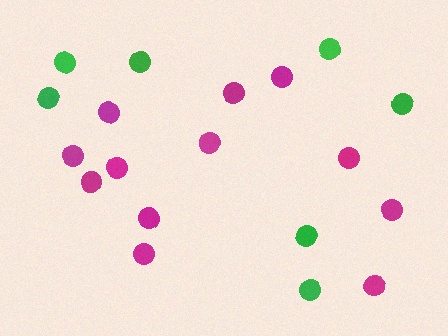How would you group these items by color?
There are 2 groups: one group of green circles (7) and one group of magenta circles (12).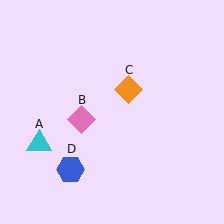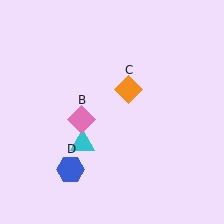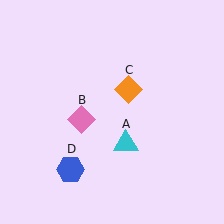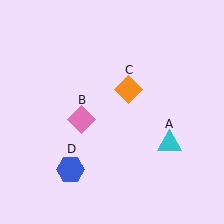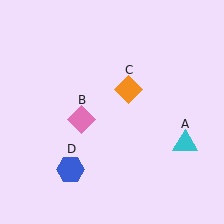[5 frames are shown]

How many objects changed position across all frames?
1 object changed position: cyan triangle (object A).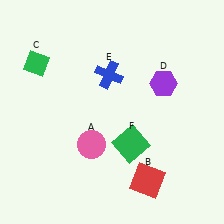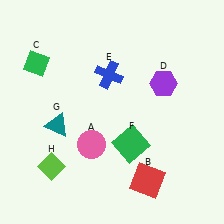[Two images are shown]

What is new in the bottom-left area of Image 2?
A teal triangle (G) was added in the bottom-left area of Image 2.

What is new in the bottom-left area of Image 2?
A lime diamond (H) was added in the bottom-left area of Image 2.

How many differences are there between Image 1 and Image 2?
There are 2 differences between the two images.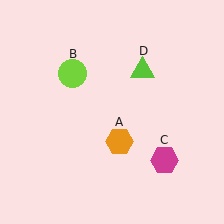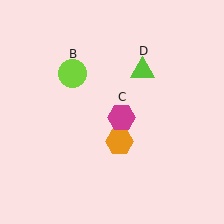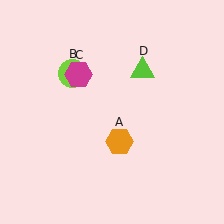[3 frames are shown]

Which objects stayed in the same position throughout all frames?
Orange hexagon (object A) and lime circle (object B) and lime triangle (object D) remained stationary.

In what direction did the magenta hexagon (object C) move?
The magenta hexagon (object C) moved up and to the left.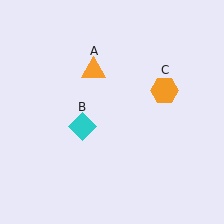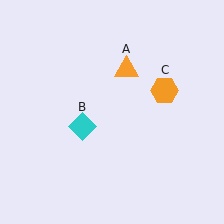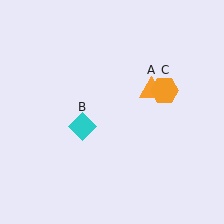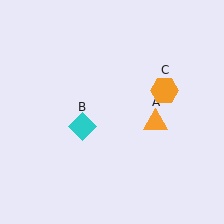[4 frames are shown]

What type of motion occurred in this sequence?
The orange triangle (object A) rotated clockwise around the center of the scene.